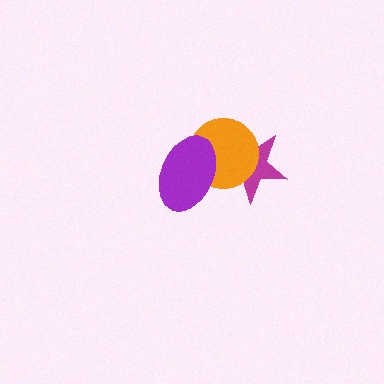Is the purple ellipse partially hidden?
No, no other shape covers it.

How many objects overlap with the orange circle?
2 objects overlap with the orange circle.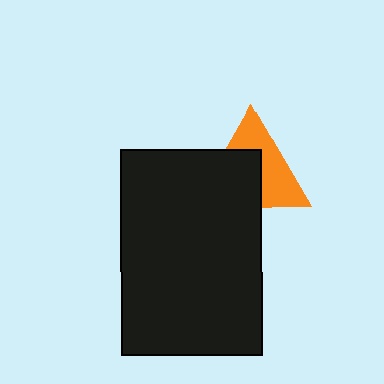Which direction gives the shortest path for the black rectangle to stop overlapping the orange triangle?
Moving toward the lower-left gives the shortest separation.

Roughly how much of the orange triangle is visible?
About half of it is visible (roughly 51%).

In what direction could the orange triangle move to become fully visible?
The orange triangle could move toward the upper-right. That would shift it out from behind the black rectangle entirely.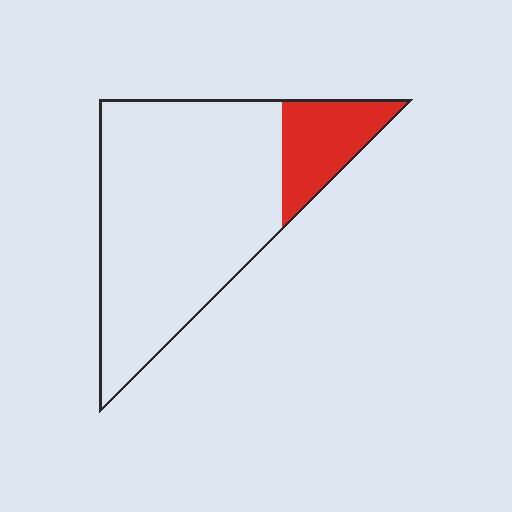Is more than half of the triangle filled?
No.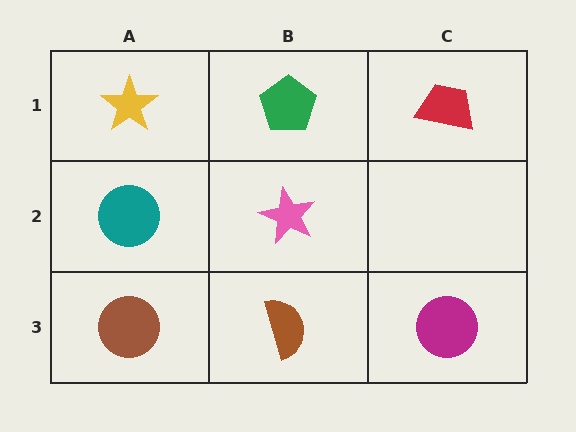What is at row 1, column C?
A red trapezoid.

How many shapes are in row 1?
3 shapes.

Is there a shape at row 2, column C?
No, that cell is empty.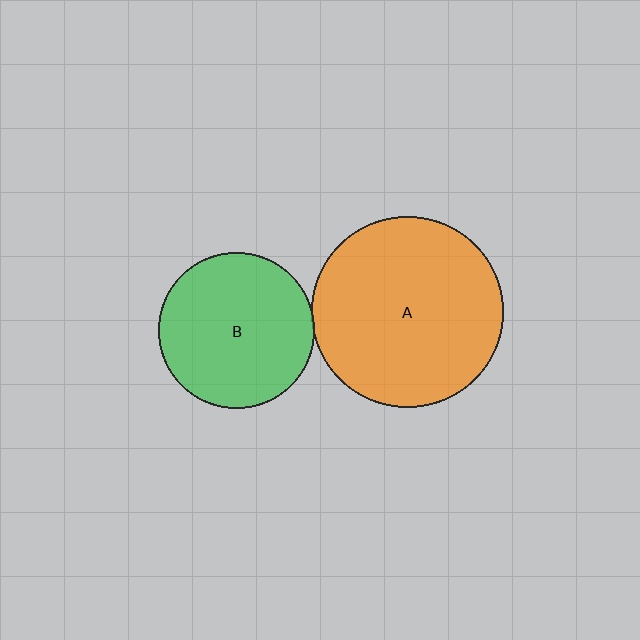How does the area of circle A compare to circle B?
Approximately 1.5 times.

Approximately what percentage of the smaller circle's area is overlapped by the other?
Approximately 5%.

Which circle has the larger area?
Circle A (orange).